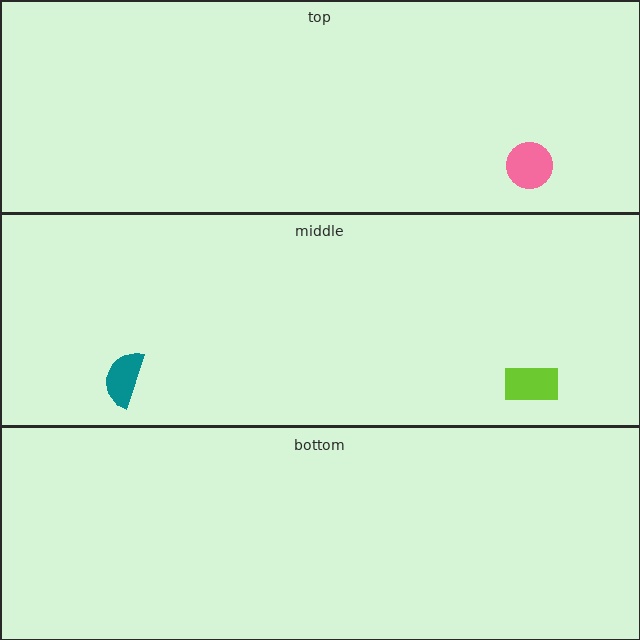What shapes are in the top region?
The pink circle.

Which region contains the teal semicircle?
The middle region.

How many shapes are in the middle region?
2.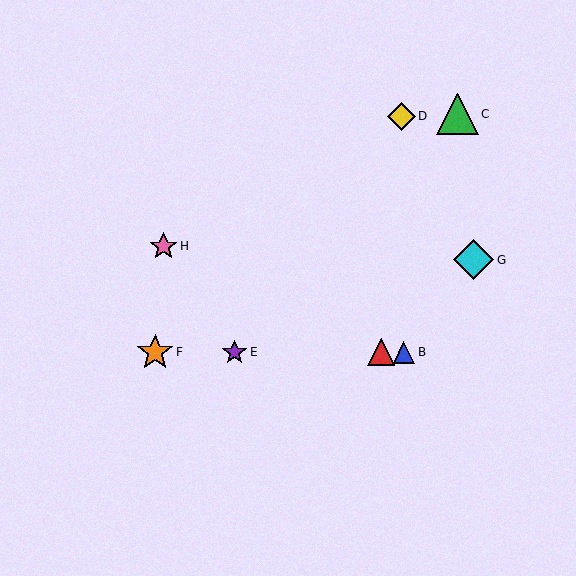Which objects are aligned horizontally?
Objects A, B, E, F are aligned horizontally.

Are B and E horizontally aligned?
Yes, both are at y≈352.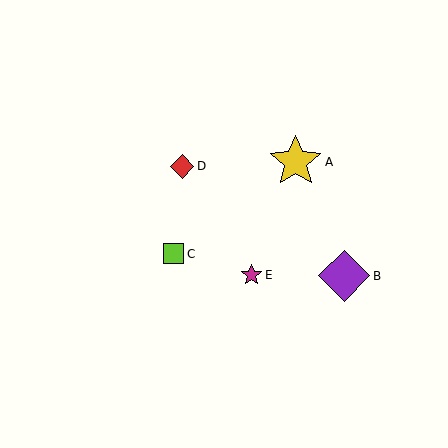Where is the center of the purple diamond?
The center of the purple diamond is at (344, 276).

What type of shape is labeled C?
Shape C is a lime square.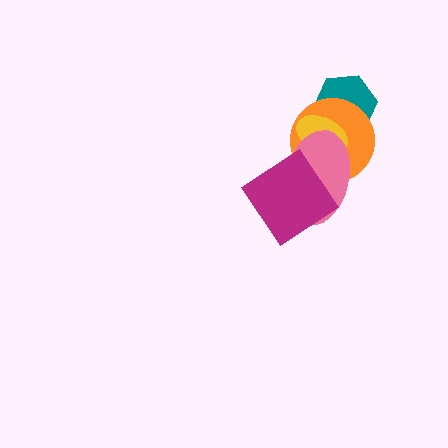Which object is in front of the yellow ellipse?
The pink ellipse is in front of the yellow ellipse.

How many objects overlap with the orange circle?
3 objects overlap with the orange circle.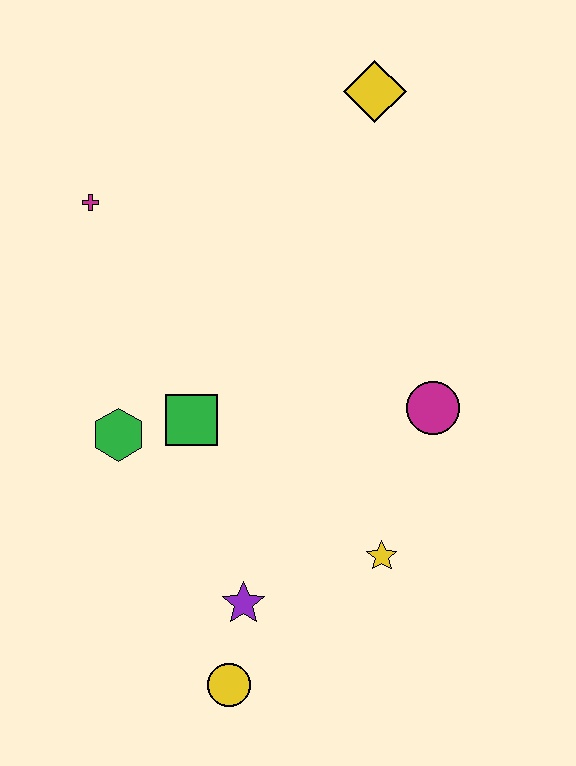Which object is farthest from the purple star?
The yellow diamond is farthest from the purple star.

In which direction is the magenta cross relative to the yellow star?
The magenta cross is above the yellow star.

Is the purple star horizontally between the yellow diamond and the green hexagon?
Yes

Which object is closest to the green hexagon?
The green square is closest to the green hexagon.